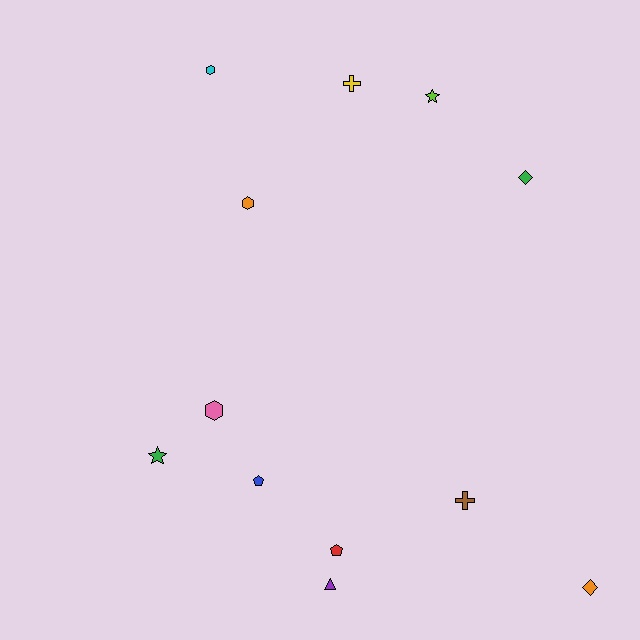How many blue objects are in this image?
There is 1 blue object.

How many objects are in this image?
There are 12 objects.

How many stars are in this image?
There are 2 stars.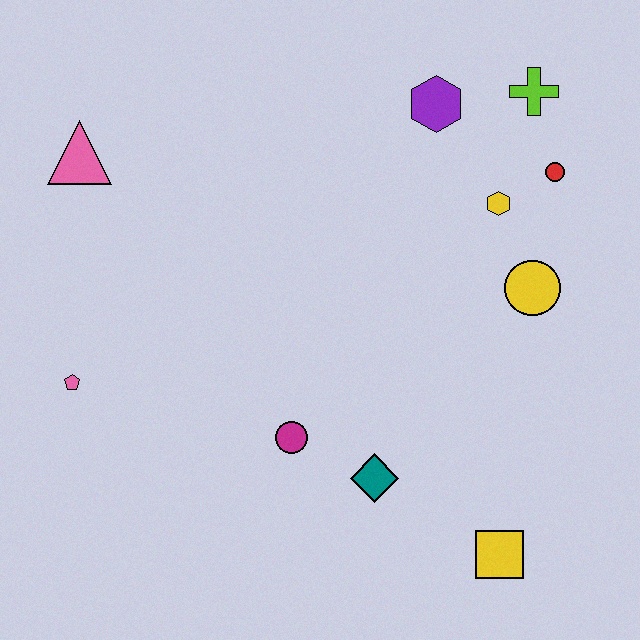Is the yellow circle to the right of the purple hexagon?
Yes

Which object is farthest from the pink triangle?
The yellow square is farthest from the pink triangle.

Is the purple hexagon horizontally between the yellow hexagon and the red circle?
No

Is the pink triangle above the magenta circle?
Yes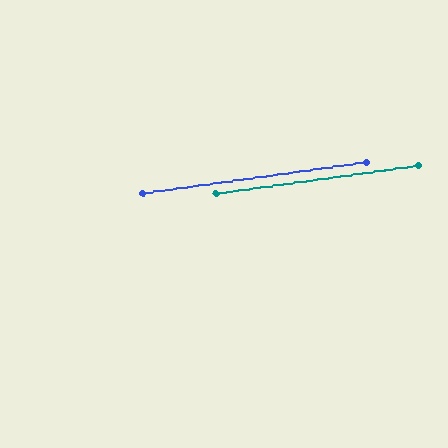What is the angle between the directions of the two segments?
Approximately 0 degrees.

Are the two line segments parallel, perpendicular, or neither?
Parallel — their directions differ by only 0.1°.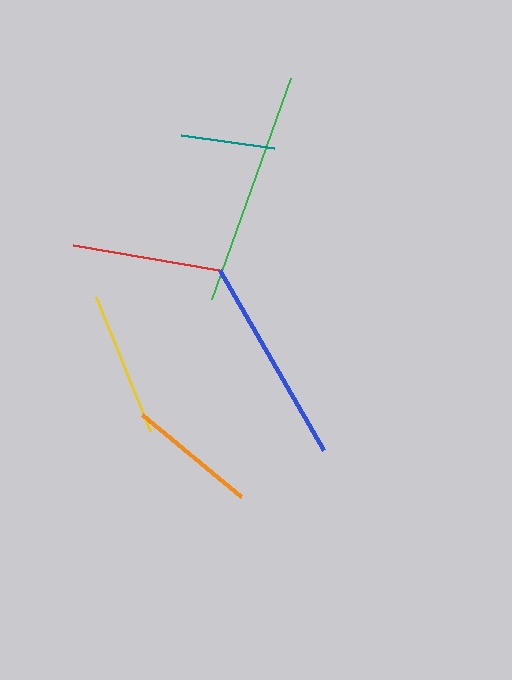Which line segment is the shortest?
The teal line is the shortest at approximately 95 pixels.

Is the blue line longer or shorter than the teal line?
The blue line is longer than the teal line.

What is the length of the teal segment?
The teal segment is approximately 95 pixels long.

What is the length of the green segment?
The green segment is approximately 235 pixels long.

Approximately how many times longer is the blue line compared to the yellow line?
The blue line is approximately 1.4 times the length of the yellow line.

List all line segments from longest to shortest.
From longest to shortest: green, blue, red, yellow, orange, teal.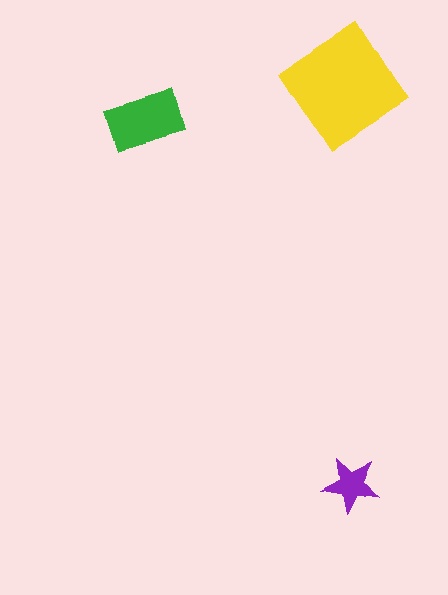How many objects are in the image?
There are 3 objects in the image.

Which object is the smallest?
The purple star.